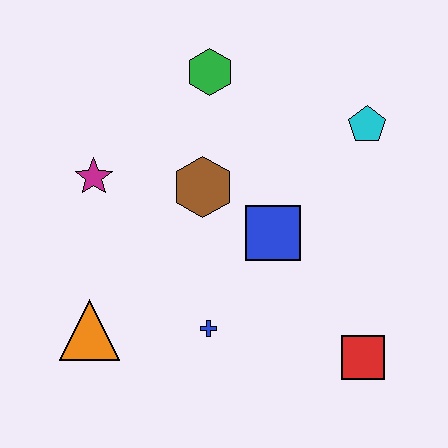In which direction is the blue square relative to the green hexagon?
The blue square is below the green hexagon.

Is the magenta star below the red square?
No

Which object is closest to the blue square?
The brown hexagon is closest to the blue square.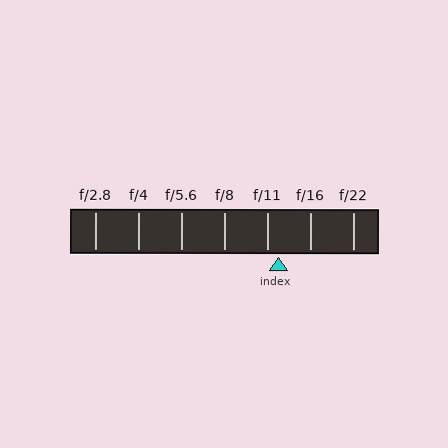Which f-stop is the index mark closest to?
The index mark is closest to f/11.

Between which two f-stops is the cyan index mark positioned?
The index mark is between f/11 and f/16.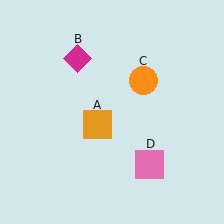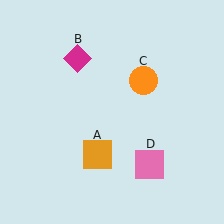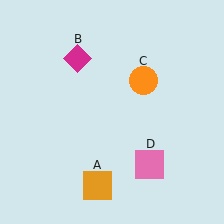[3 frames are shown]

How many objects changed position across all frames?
1 object changed position: orange square (object A).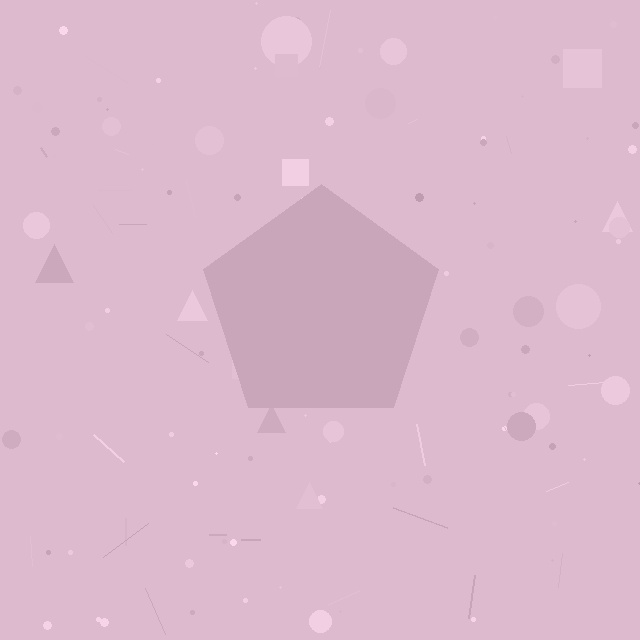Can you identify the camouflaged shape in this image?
The camouflaged shape is a pentagon.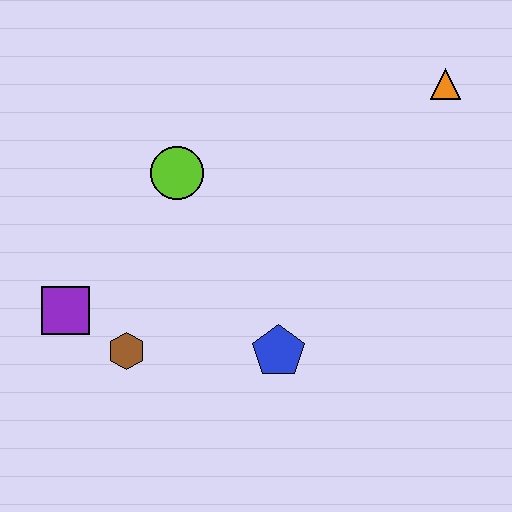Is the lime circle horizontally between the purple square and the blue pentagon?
Yes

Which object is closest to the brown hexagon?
The purple square is closest to the brown hexagon.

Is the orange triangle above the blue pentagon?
Yes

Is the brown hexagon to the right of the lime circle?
No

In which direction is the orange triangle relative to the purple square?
The orange triangle is to the right of the purple square.